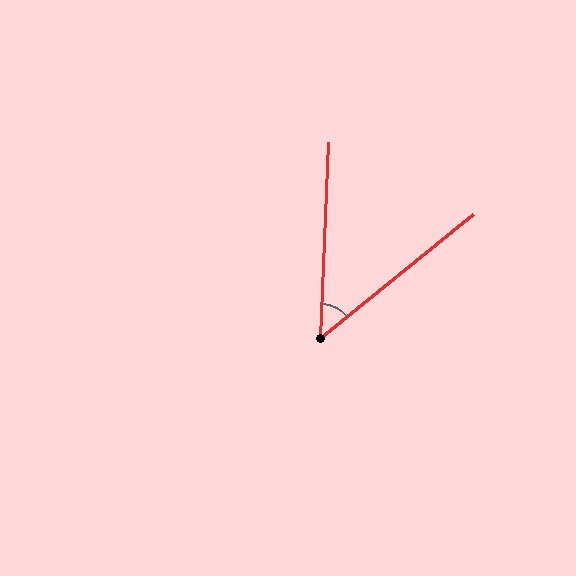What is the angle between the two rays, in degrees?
Approximately 48 degrees.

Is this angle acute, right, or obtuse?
It is acute.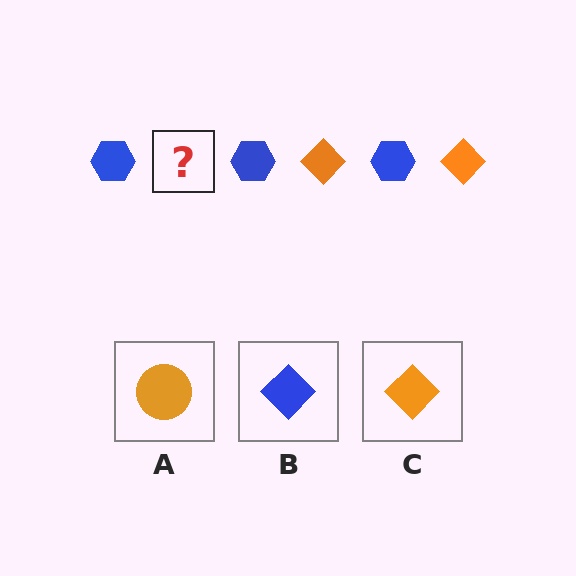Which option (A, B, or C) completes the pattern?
C.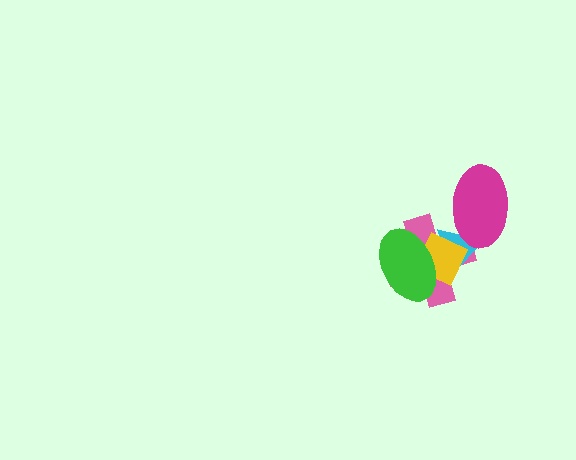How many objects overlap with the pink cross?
4 objects overlap with the pink cross.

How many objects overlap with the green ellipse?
3 objects overlap with the green ellipse.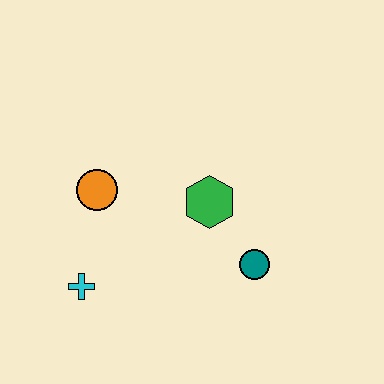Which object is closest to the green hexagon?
The teal circle is closest to the green hexagon.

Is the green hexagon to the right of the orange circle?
Yes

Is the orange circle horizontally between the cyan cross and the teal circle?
Yes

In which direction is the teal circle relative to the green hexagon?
The teal circle is below the green hexagon.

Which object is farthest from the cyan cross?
The teal circle is farthest from the cyan cross.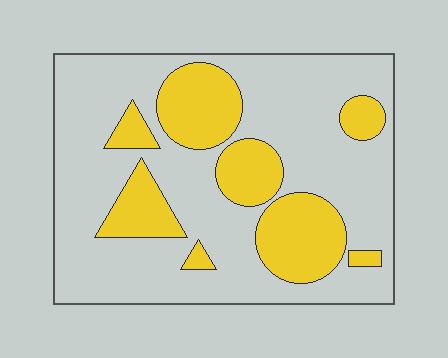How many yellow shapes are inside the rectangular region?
8.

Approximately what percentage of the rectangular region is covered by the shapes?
Approximately 30%.